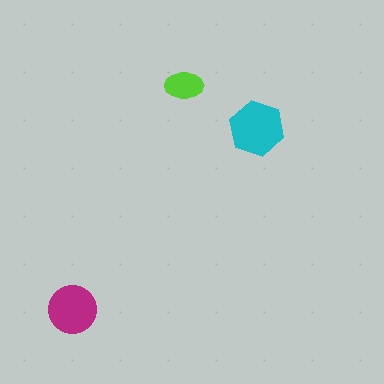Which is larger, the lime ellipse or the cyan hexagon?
The cyan hexagon.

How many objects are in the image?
There are 3 objects in the image.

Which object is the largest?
The cyan hexagon.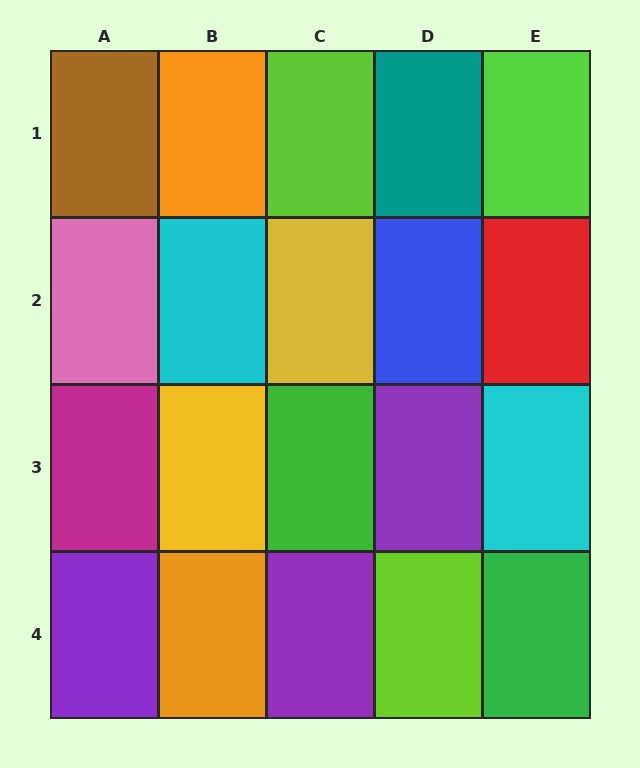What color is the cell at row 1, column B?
Orange.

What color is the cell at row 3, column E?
Cyan.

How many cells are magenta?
1 cell is magenta.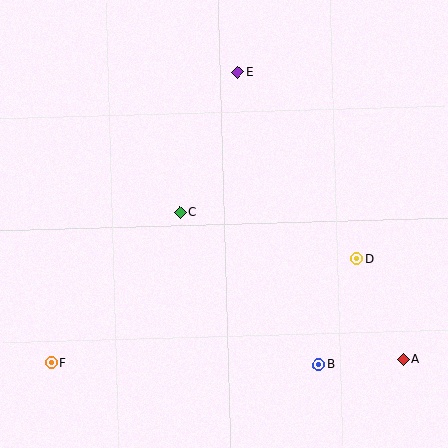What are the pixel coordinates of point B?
Point B is at (319, 365).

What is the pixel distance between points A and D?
The distance between A and D is 110 pixels.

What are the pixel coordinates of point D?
Point D is at (357, 259).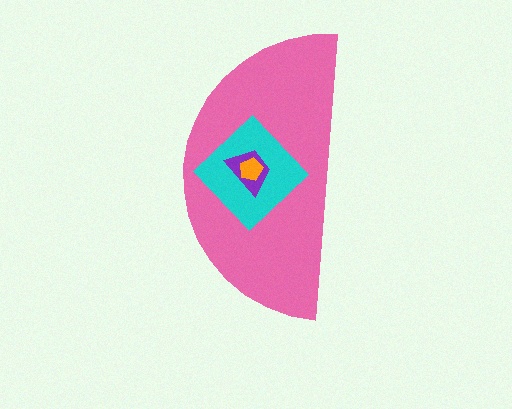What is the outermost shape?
The pink semicircle.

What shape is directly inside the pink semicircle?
The cyan diamond.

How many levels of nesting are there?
4.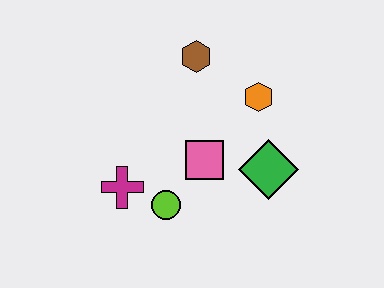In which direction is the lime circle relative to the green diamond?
The lime circle is to the left of the green diamond.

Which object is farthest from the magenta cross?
The orange hexagon is farthest from the magenta cross.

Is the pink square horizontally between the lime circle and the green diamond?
Yes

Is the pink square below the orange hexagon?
Yes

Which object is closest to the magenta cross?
The lime circle is closest to the magenta cross.